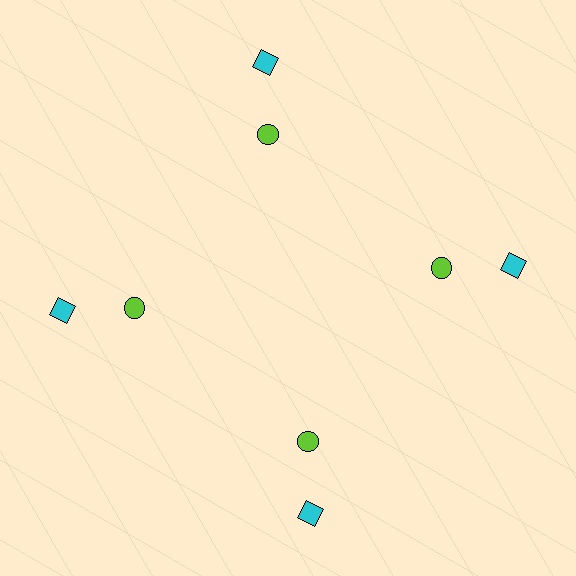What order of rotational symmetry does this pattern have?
This pattern has 4-fold rotational symmetry.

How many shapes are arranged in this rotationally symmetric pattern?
There are 8 shapes, arranged in 4 groups of 2.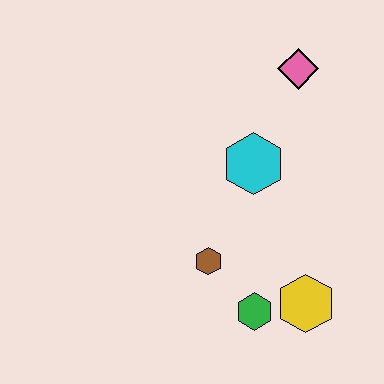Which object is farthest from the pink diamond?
The green hexagon is farthest from the pink diamond.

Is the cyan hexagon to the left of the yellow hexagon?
Yes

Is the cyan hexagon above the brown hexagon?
Yes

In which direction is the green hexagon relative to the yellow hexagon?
The green hexagon is to the left of the yellow hexagon.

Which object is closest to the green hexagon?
The yellow hexagon is closest to the green hexagon.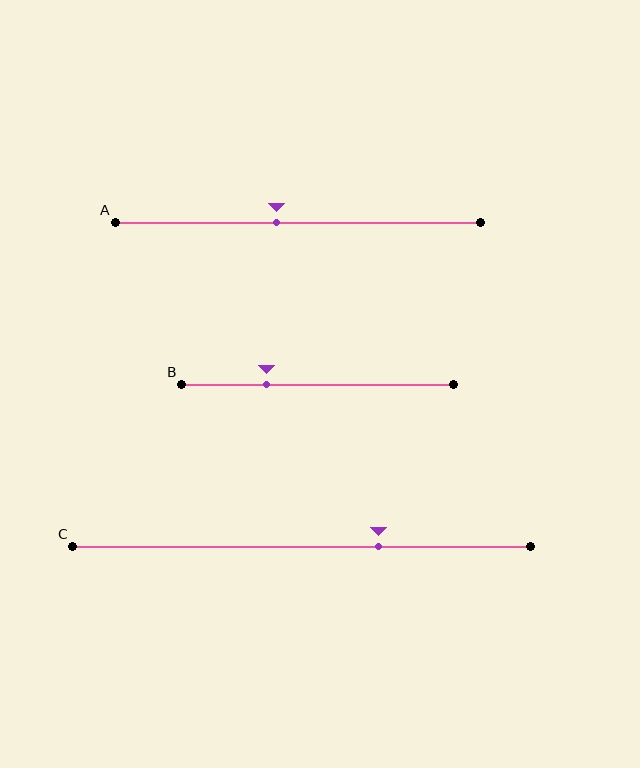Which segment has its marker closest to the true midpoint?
Segment A has its marker closest to the true midpoint.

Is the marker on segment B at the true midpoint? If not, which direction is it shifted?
No, the marker on segment B is shifted to the left by about 19% of the segment length.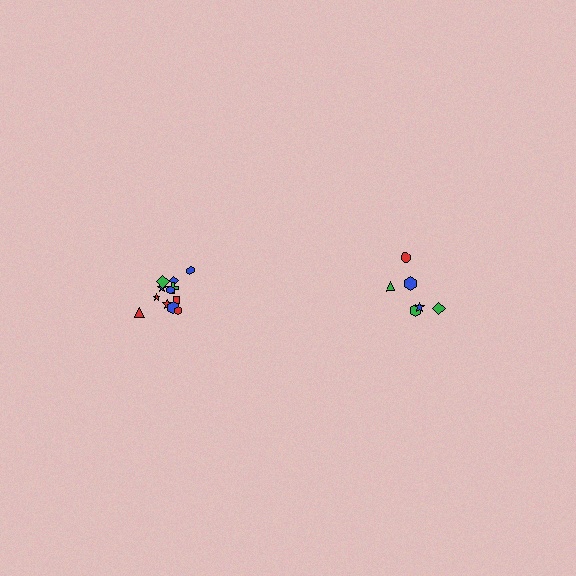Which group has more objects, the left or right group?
The left group.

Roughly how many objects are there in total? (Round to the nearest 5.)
Roughly 20 objects in total.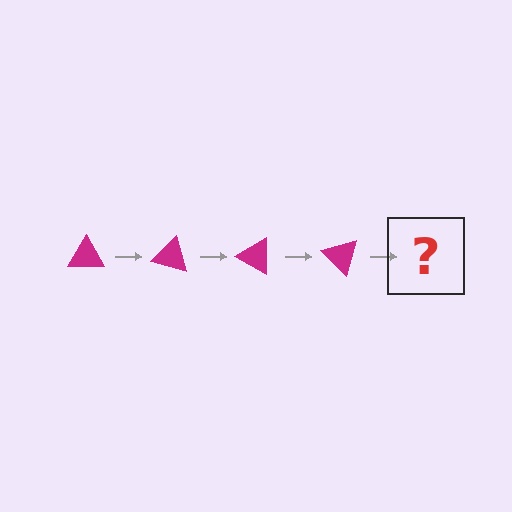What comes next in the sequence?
The next element should be a magenta triangle rotated 60 degrees.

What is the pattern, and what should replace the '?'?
The pattern is that the triangle rotates 15 degrees each step. The '?' should be a magenta triangle rotated 60 degrees.